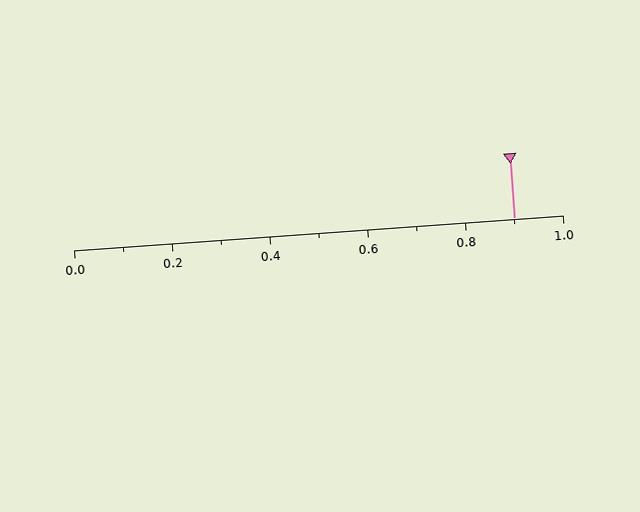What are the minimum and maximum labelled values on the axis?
The axis runs from 0.0 to 1.0.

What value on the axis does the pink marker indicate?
The marker indicates approximately 0.9.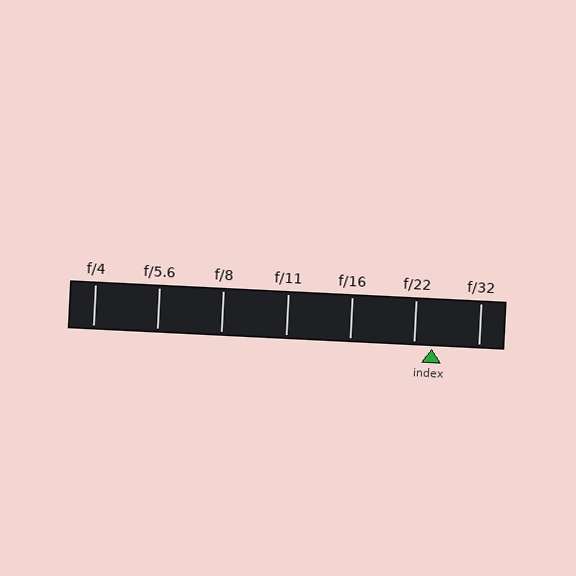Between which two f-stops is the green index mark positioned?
The index mark is between f/22 and f/32.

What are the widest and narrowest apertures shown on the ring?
The widest aperture shown is f/4 and the narrowest is f/32.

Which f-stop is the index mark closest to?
The index mark is closest to f/22.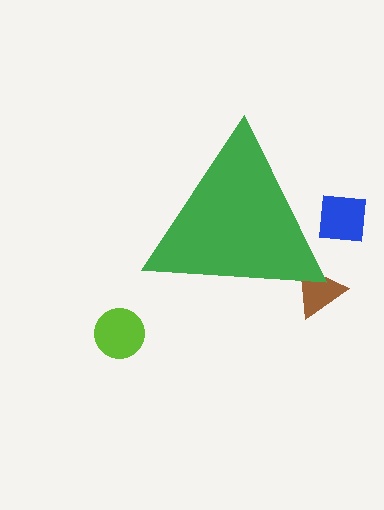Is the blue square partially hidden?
Yes, the blue square is partially hidden behind the green triangle.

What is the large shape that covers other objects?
A green triangle.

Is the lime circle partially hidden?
No, the lime circle is fully visible.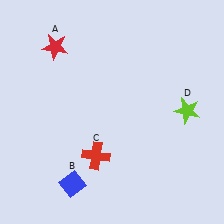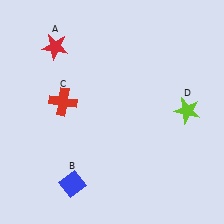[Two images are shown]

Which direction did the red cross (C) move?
The red cross (C) moved up.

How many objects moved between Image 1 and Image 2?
1 object moved between the two images.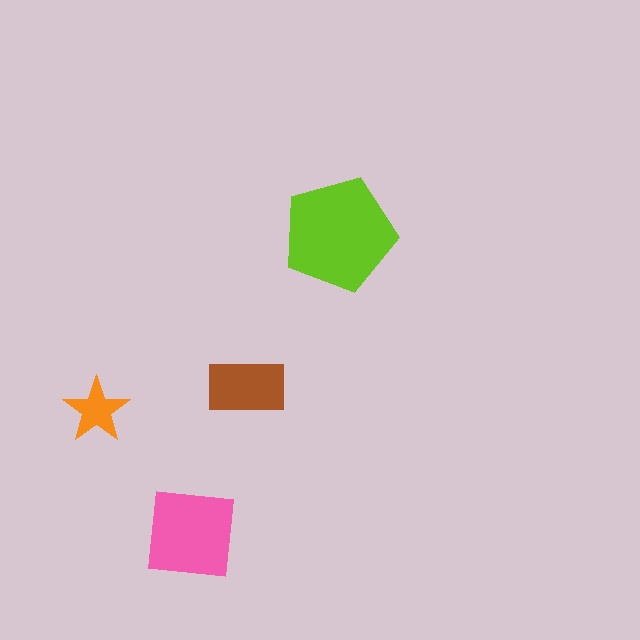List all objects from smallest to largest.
The orange star, the brown rectangle, the pink square, the lime pentagon.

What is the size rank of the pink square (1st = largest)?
2nd.